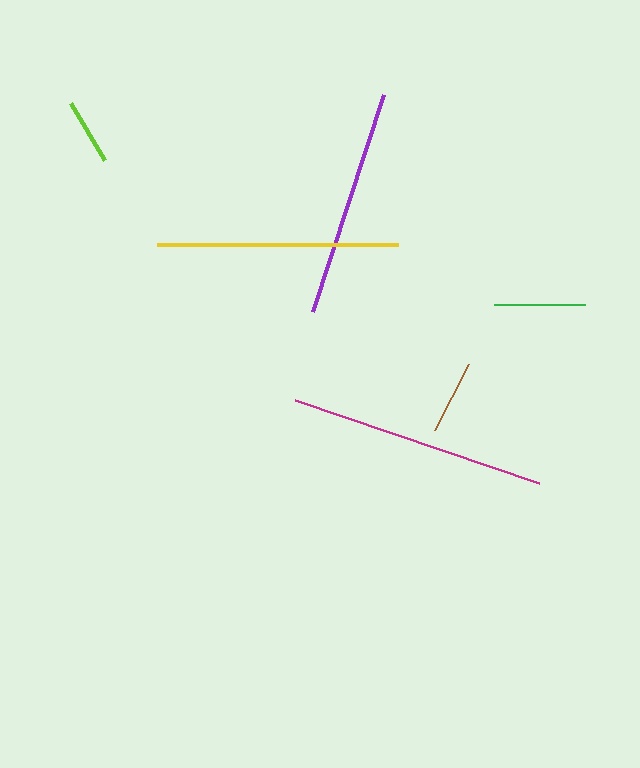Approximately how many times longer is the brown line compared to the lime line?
The brown line is approximately 1.1 times the length of the lime line.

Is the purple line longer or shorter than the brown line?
The purple line is longer than the brown line.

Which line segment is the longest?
The magenta line is the longest at approximately 258 pixels.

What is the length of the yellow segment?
The yellow segment is approximately 241 pixels long.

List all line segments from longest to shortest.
From longest to shortest: magenta, yellow, purple, green, brown, lime.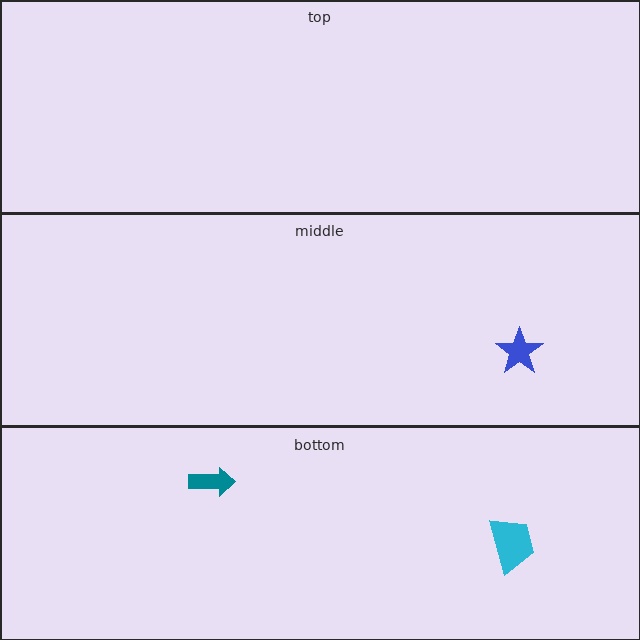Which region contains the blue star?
The middle region.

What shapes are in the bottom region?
The teal arrow, the cyan trapezoid.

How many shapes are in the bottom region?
2.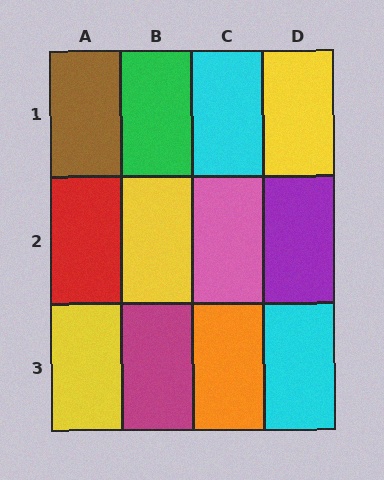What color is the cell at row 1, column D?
Yellow.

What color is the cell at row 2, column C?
Pink.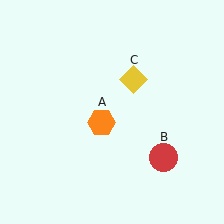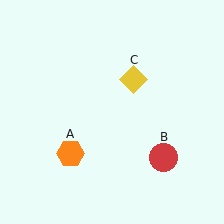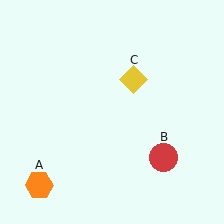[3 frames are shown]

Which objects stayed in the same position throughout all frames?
Red circle (object B) and yellow diamond (object C) remained stationary.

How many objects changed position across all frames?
1 object changed position: orange hexagon (object A).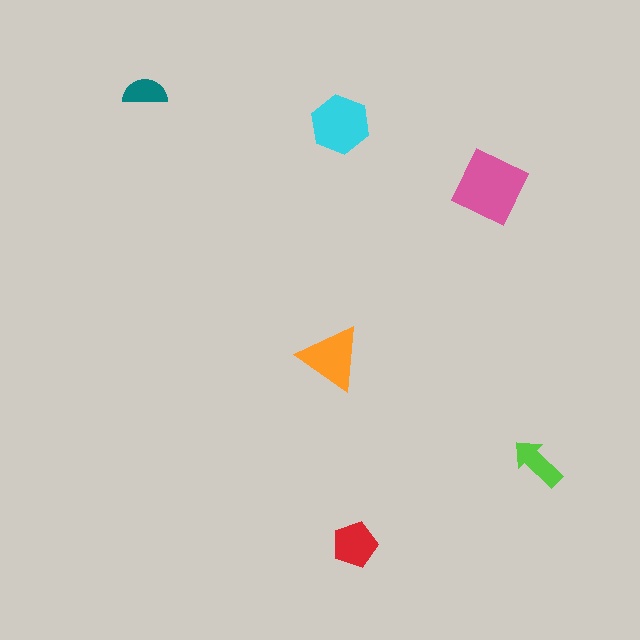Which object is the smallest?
The teal semicircle.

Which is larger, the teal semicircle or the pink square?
The pink square.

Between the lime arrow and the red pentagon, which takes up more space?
The red pentagon.